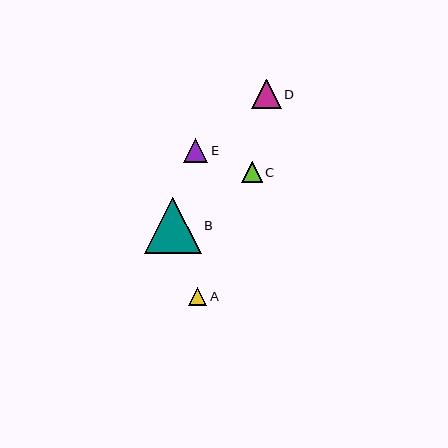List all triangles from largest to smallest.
From largest to smallest: B, D, E, C, A.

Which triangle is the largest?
Triangle B is the largest with a size of approximately 56 pixels.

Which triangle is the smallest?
Triangle A is the smallest with a size of approximately 18 pixels.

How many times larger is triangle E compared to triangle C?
Triangle E is approximately 1.2 times the size of triangle C.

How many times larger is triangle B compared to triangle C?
Triangle B is approximately 2.8 times the size of triangle C.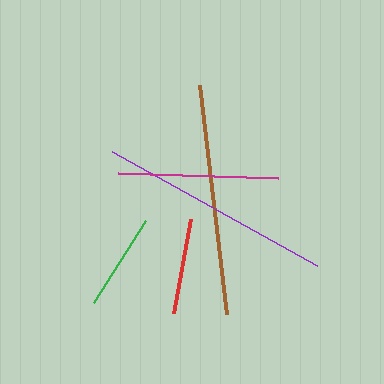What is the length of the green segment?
The green segment is approximately 97 pixels long.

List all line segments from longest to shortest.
From longest to shortest: purple, brown, magenta, green, red.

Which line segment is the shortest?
The red line is the shortest at approximately 95 pixels.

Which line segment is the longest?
The purple line is the longest at approximately 235 pixels.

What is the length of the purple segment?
The purple segment is approximately 235 pixels long.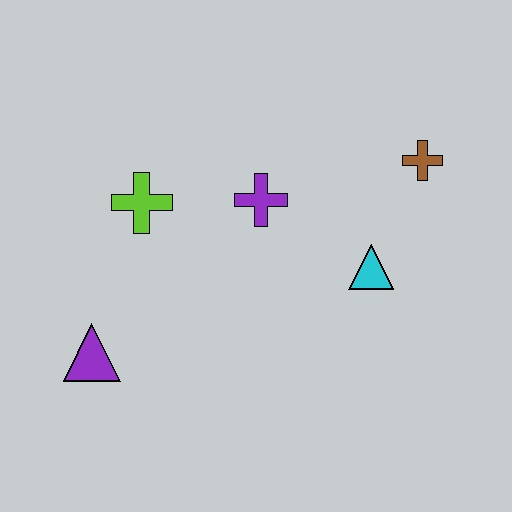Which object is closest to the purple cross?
The lime cross is closest to the purple cross.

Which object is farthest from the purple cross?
The purple triangle is farthest from the purple cross.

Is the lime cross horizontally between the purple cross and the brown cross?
No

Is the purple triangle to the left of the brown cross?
Yes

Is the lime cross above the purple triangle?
Yes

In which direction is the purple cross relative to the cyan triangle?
The purple cross is to the left of the cyan triangle.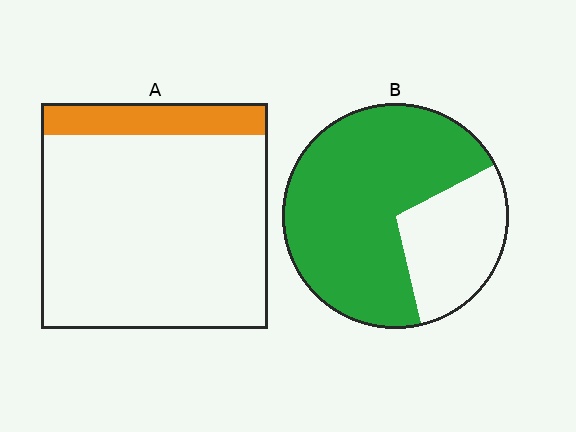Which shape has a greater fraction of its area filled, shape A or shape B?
Shape B.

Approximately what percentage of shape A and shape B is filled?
A is approximately 15% and B is approximately 70%.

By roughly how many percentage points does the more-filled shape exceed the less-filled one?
By roughly 55 percentage points (B over A).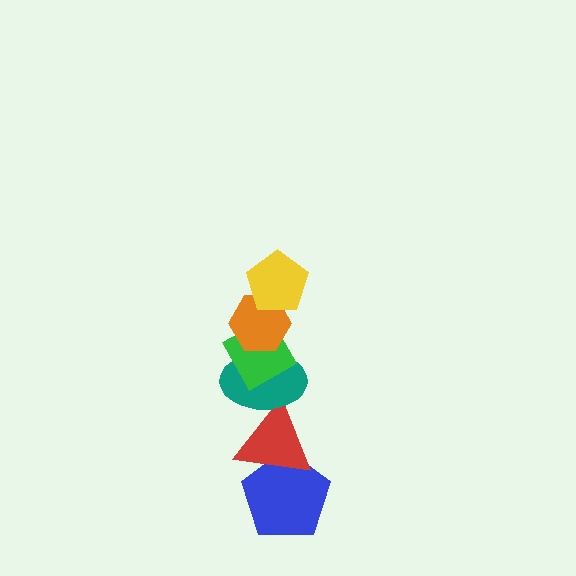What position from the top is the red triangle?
The red triangle is 5th from the top.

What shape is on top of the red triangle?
The teal ellipse is on top of the red triangle.